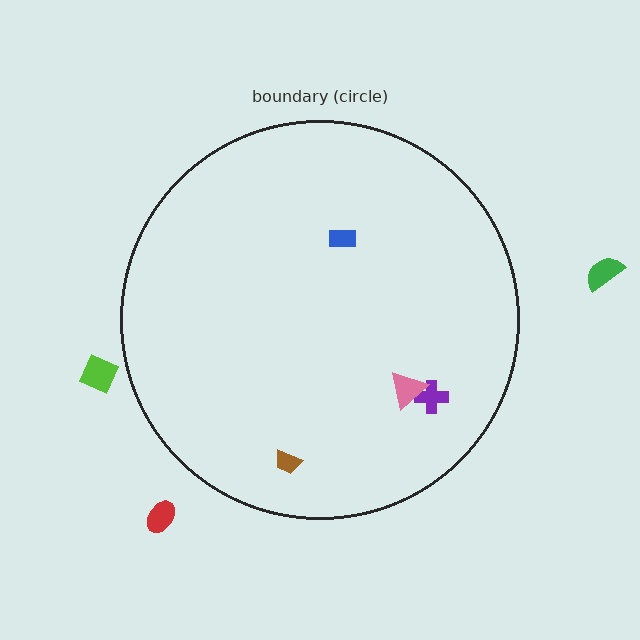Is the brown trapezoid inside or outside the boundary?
Inside.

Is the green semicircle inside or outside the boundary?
Outside.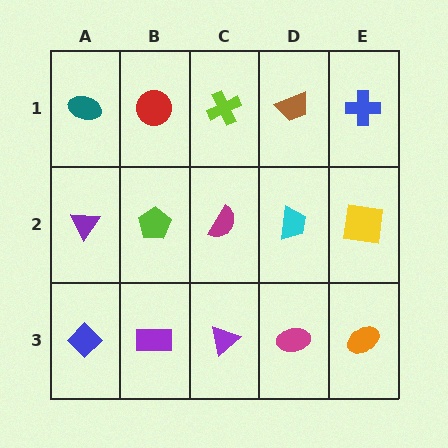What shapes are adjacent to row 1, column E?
A yellow square (row 2, column E), a brown trapezoid (row 1, column D).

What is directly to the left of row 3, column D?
A purple triangle.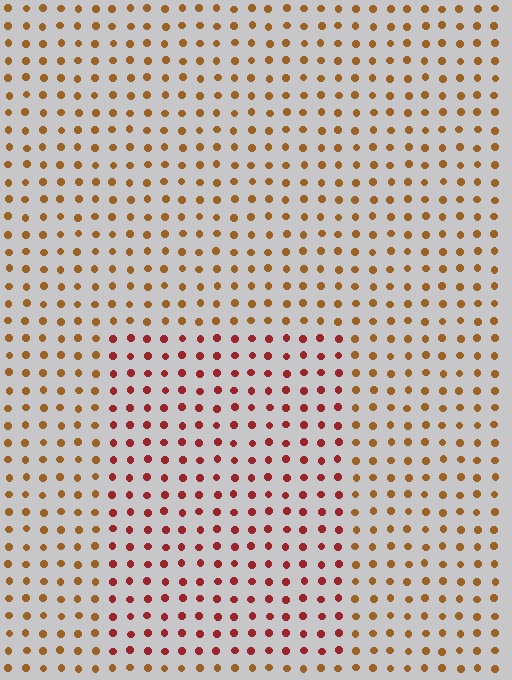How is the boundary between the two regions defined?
The boundary is defined purely by a slight shift in hue (about 35 degrees). Spacing, size, and orientation are identical on both sides.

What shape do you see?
I see a rectangle.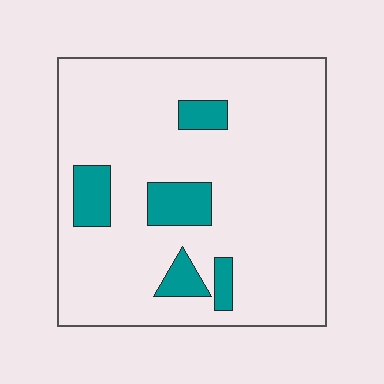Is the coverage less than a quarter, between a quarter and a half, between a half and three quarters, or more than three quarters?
Less than a quarter.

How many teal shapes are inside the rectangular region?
5.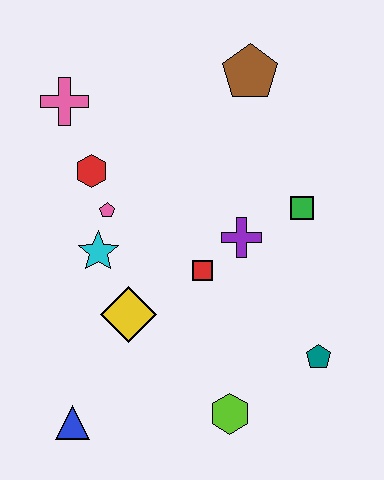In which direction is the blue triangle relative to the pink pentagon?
The blue triangle is below the pink pentagon.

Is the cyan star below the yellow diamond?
No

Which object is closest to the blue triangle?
The yellow diamond is closest to the blue triangle.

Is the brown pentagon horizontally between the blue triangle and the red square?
No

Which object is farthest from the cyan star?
The teal pentagon is farthest from the cyan star.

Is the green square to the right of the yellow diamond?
Yes